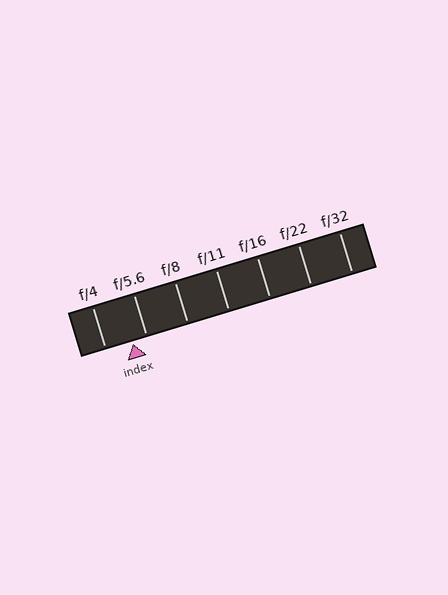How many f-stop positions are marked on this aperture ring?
There are 7 f-stop positions marked.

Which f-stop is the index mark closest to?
The index mark is closest to f/5.6.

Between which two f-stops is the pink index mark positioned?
The index mark is between f/4 and f/5.6.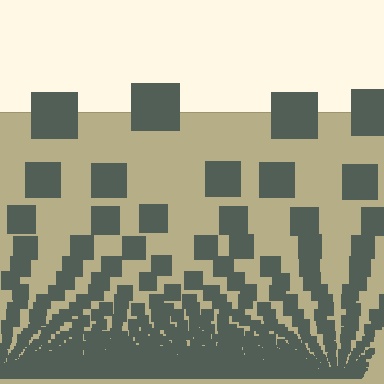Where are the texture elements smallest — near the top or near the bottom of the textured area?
Near the bottom.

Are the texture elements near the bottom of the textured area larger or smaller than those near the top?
Smaller. The gradient is inverted — elements near the bottom are smaller and denser.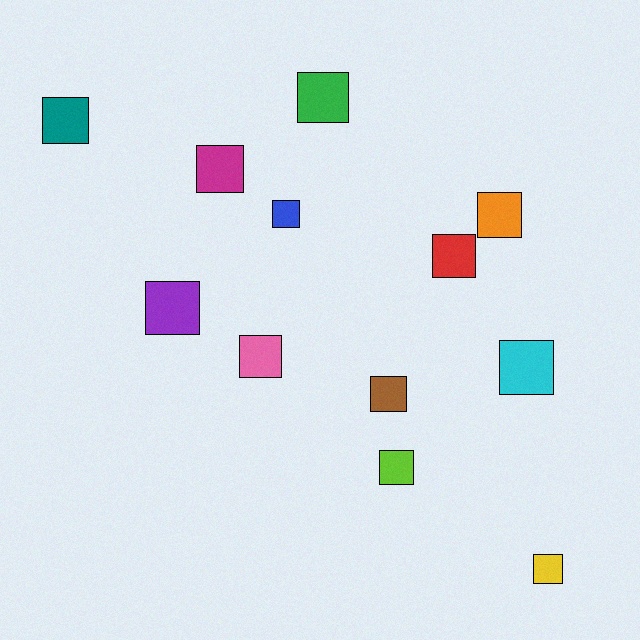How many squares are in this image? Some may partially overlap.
There are 12 squares.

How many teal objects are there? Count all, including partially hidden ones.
There is 1 teal object.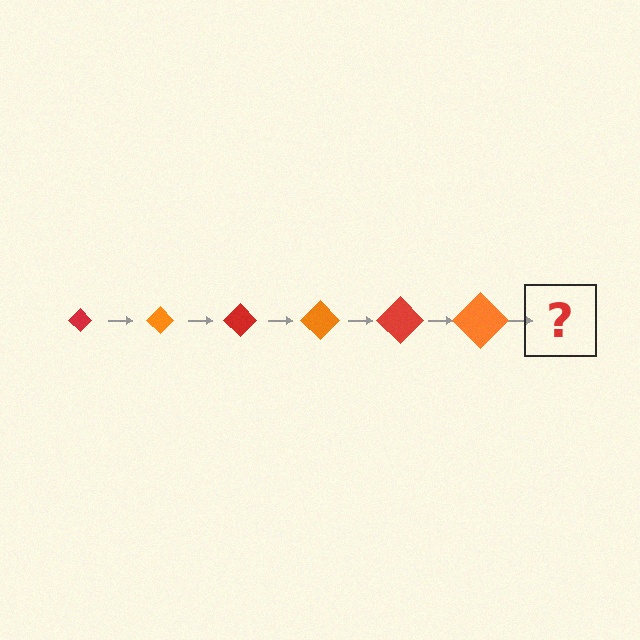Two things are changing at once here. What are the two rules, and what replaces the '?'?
The two rules are that the diamond grows larger each step and the color cycles through red and orange. The '?' should be a red diamond, larger than the previous one.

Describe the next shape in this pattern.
It should be a red diamond, larger than the previous one.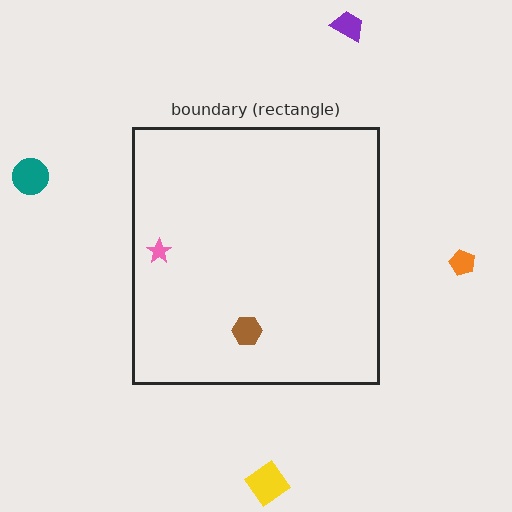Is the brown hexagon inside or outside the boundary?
Inside.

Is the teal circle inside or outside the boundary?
Outside.